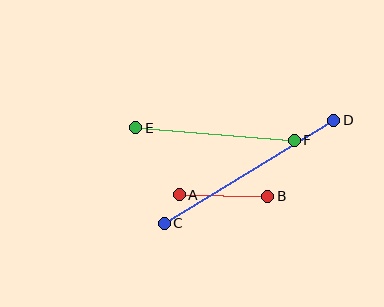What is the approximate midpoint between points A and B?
The midpoint is at approximately (223, 195) pixels.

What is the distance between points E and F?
The distance is approximately 159 pixels.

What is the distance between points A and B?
The distance is approximately 89 pixels.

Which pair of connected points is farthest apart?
Points C and D are farthest apart.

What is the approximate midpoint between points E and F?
The midpoint is at approximately (215, 134) pixels.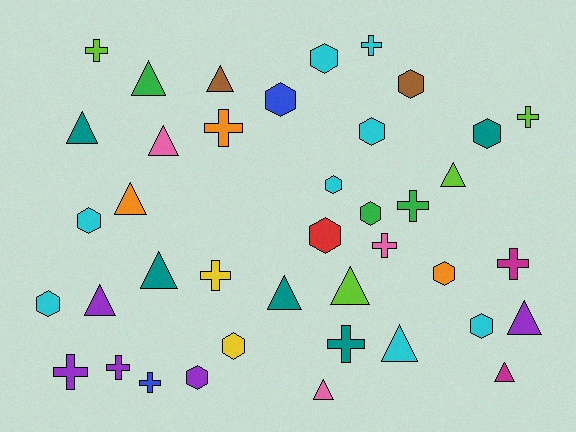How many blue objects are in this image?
There are 2 blue objects.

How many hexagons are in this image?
There are 14 hexagons.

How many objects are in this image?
There are 40 objects.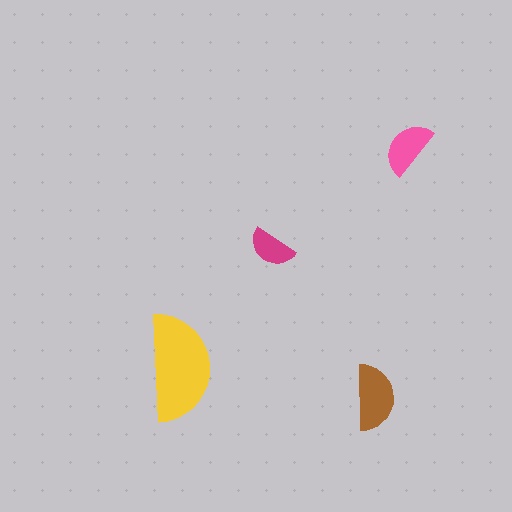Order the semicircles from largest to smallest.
the yellow one, the brown one, the pink one, the magenta one.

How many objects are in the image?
There are 4 objects in the image.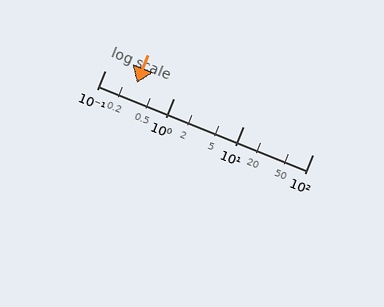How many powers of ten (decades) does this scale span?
The scale spans 3 decades, from 0.1 to 100.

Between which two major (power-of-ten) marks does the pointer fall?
The pointer is between 0.1 and 1.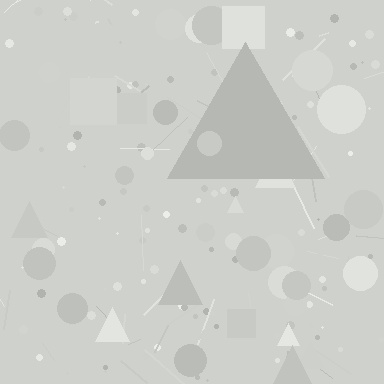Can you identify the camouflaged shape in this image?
The camouflaged shape is a triangle.